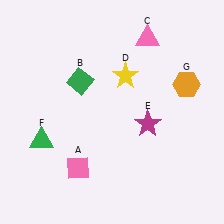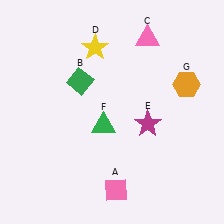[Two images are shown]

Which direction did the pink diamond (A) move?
The pink diamond (A) moved right.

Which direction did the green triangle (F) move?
The green triangle (F) moved right.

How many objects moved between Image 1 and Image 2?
3 objects moved between the two images.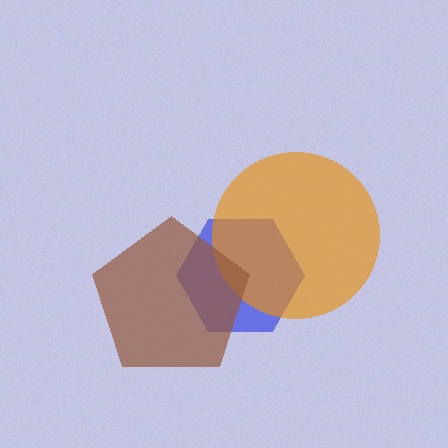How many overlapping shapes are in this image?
There are 3 overlapping shapes in the image.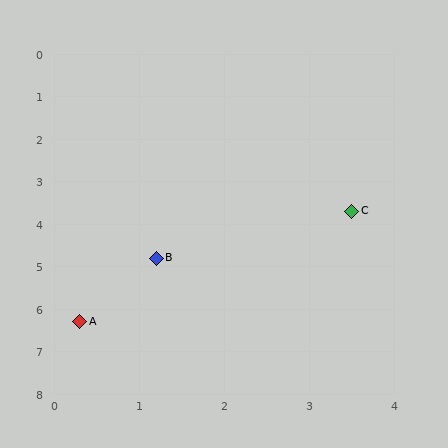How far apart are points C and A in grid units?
Points C and A are about 4.1 grid units apart.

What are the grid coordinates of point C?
Point C is at approximately (3.5, 3.7).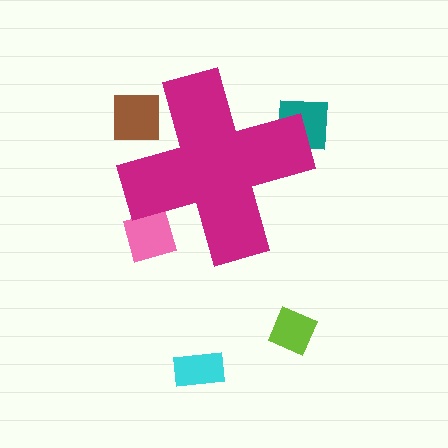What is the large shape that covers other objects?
A magenta cross.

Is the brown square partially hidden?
Yes, the brown square is partially hidden behind the magenta cross.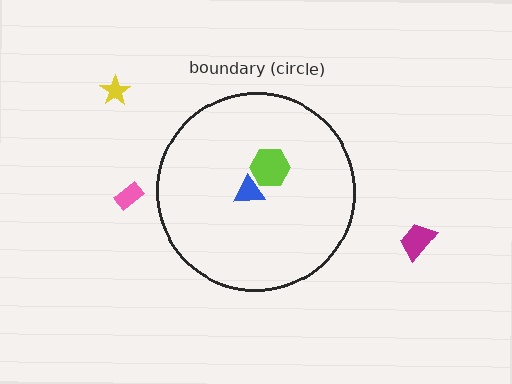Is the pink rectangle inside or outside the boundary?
Outside.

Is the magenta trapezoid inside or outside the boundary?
Outside.